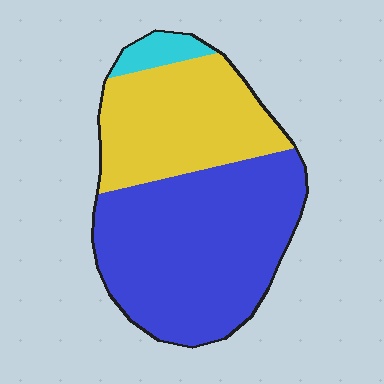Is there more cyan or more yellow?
Yellow.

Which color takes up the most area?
Blue, at roughly 60%.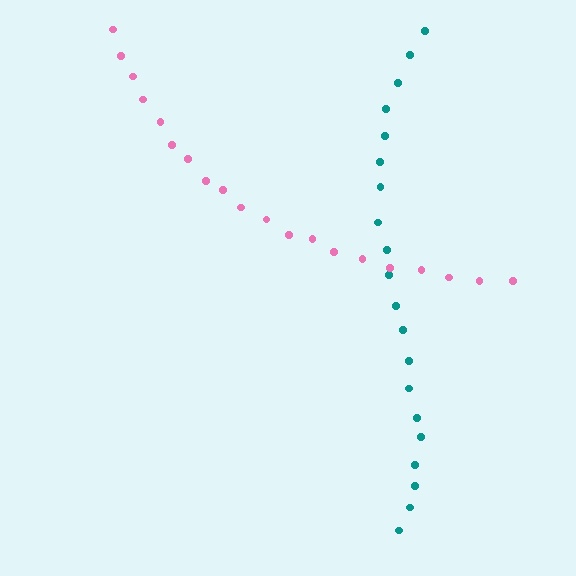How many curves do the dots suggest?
There are 2 distinct paths.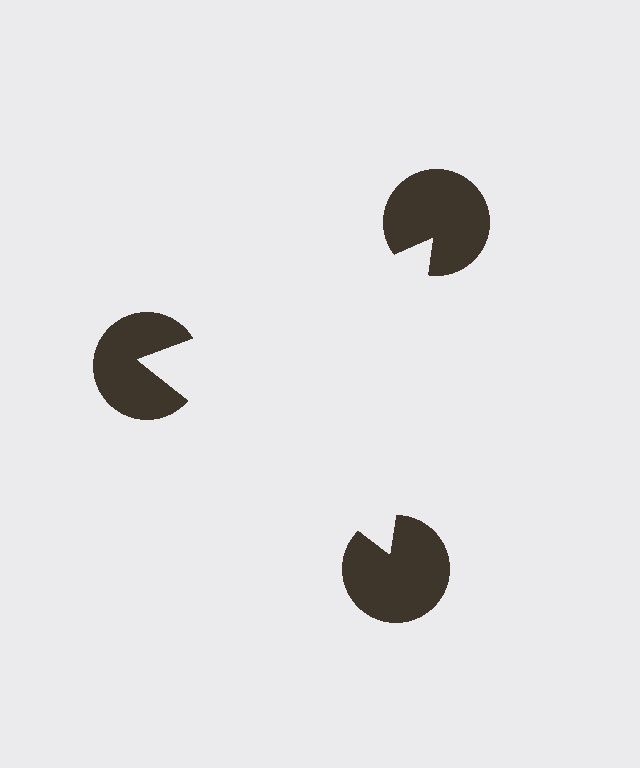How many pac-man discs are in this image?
There are 3 — one at each vertex of the illusory triangle.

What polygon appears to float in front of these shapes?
An illusory triangle — its edges are inferred from the aligned wedge cuts in the pac-man discs, not physically drawn.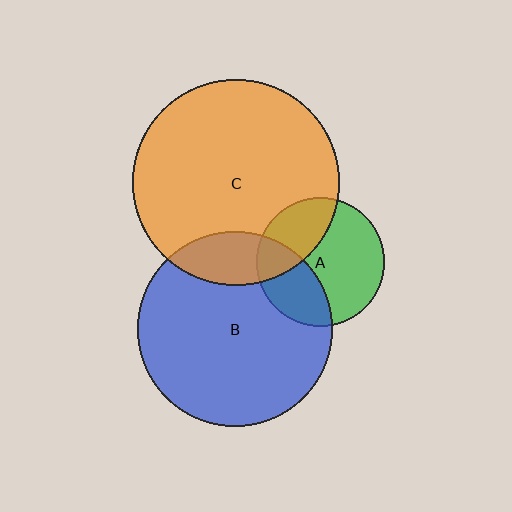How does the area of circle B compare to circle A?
Approximately 2.3 times.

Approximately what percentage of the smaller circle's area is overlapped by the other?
Approximately 30%.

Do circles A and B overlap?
Yes.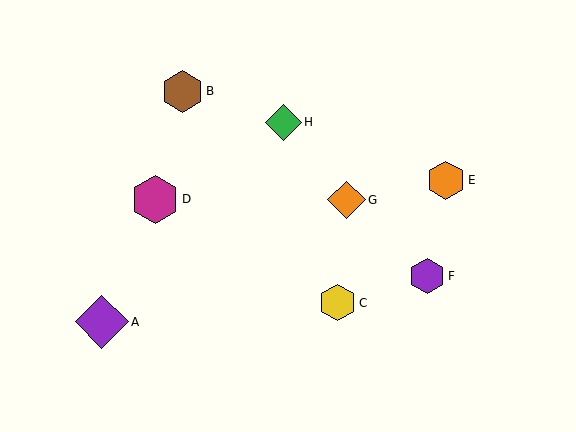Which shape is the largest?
The purple diamond (labeled A) is the largest.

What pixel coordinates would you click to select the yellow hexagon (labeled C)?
Click at (338, 303) to select the yellow hexagon C.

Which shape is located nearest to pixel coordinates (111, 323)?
The purple diamond (labeled A) at (102, 322) is nearest to that location.